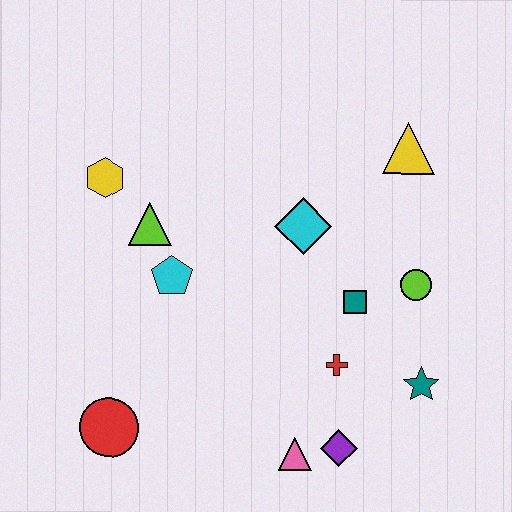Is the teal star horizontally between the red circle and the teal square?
No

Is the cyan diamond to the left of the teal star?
Yes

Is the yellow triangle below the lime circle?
No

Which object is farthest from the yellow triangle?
The red circle is farthest from the yellow triangle.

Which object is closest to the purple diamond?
The pink triangle is closest to the purple diamond.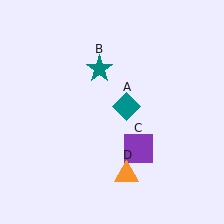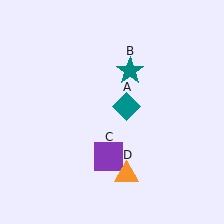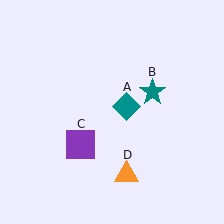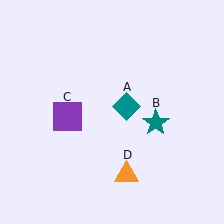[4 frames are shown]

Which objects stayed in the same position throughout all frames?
Teal diamond (object A) and orange triangle (object D) remained stationary.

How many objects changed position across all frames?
2 objects changed position: teal star (object B), purple square (object C).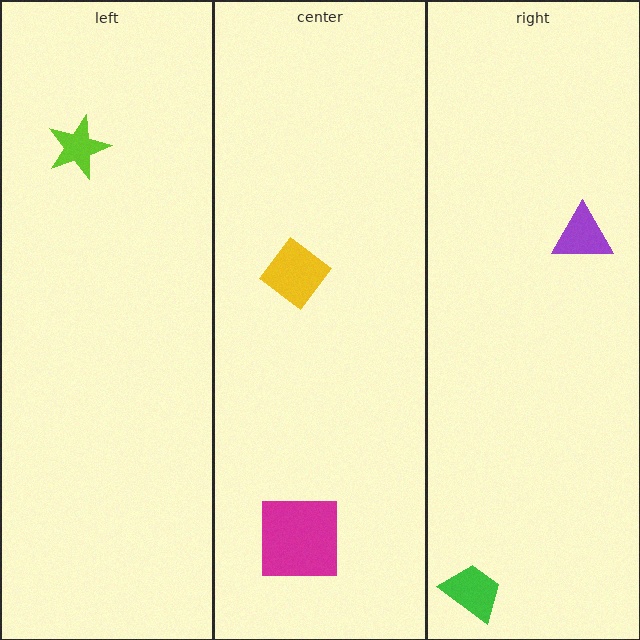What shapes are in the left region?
The lime star.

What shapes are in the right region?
The purple triangle, the green trapezoid.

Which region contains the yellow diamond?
The center region.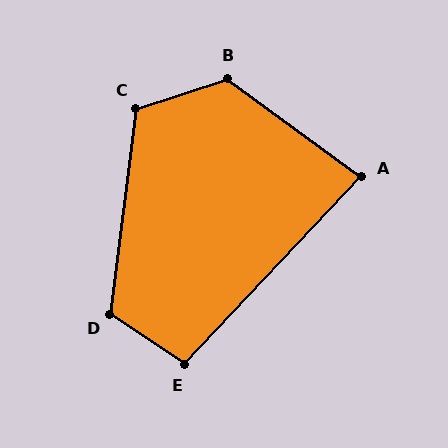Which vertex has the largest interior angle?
B, at approximately 126 degrees.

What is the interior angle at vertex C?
Approximately 115 degrees (obtuse).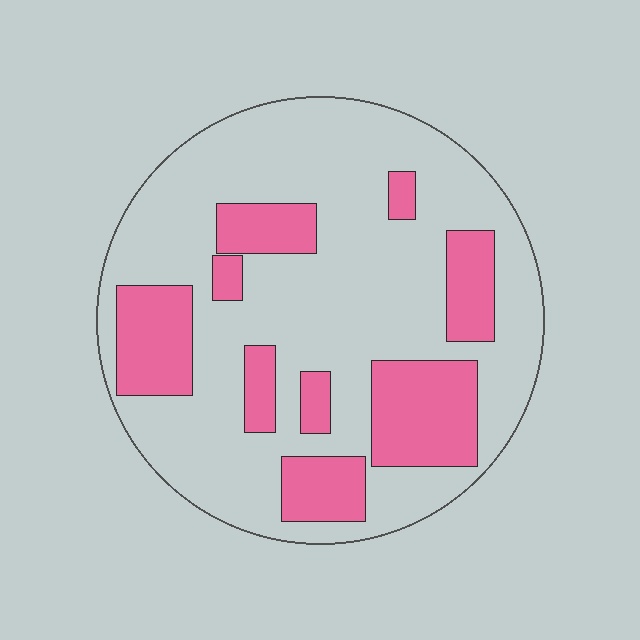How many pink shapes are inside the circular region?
9.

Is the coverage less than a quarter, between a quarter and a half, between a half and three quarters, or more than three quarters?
Between a quarter and a half.